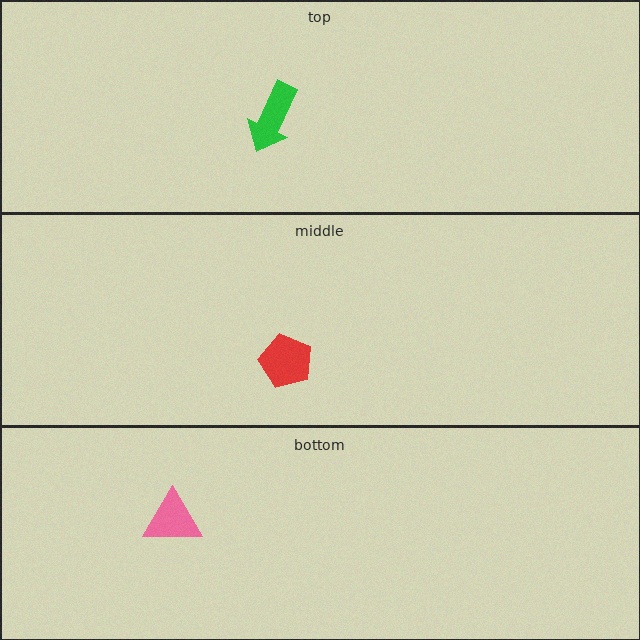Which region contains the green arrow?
The top region.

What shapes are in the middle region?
The red pentagon.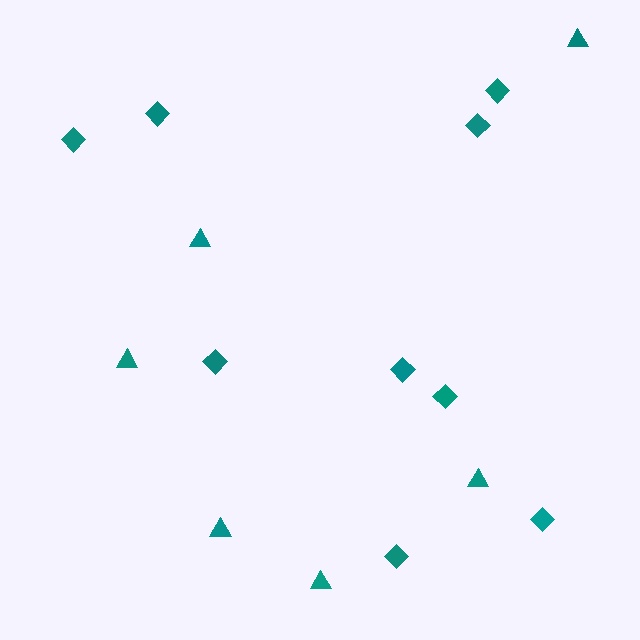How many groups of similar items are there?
There are 2 groups: one group of diamonds (9) and one group of triangles (6).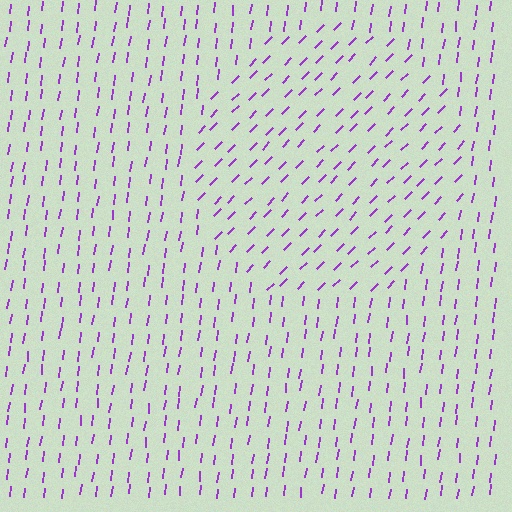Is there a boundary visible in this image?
Yes, there is a texture boundary formed by a change in line orientation.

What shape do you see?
I see a circle.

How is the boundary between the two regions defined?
The boundary is defined purely by a change in line orientation (approximately 37 degrees difference). All lines are the same color and thickness.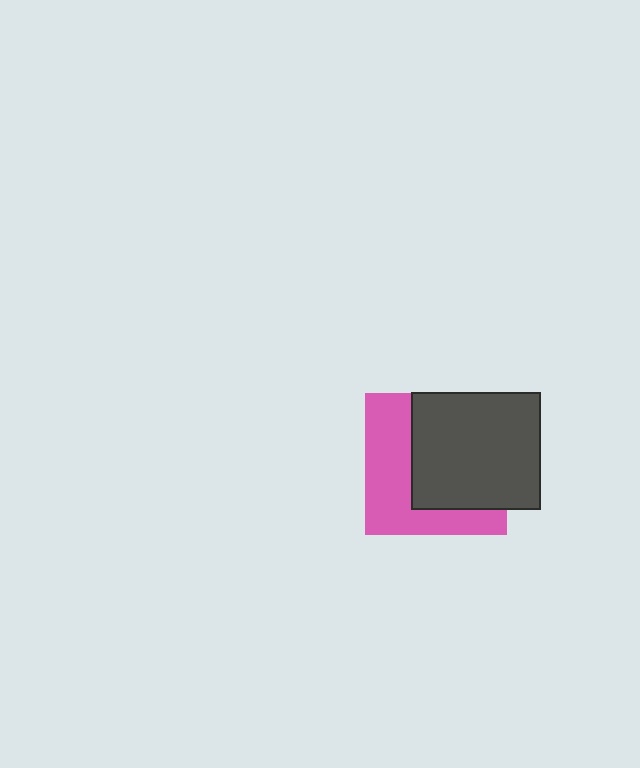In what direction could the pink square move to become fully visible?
The pink square could move left. That would shift it out from behind the dark gray rectangle entirely.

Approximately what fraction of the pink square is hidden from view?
Roughly 55% of the pink square is hidden behind the dark gray rectangle.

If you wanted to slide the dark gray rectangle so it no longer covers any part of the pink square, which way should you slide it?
Slide it right — that is the most direct way to separate the two shapes.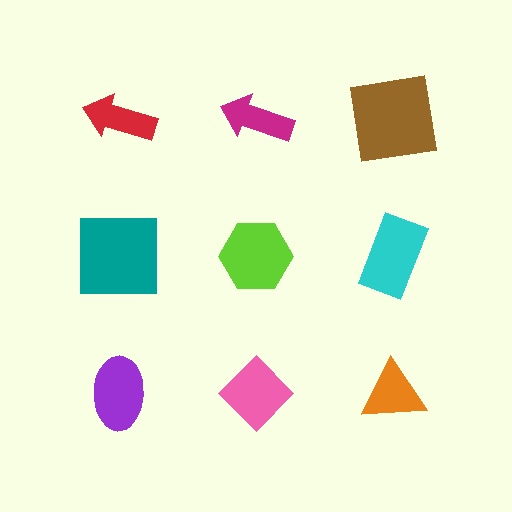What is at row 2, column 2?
A lime hexagon.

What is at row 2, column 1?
A teal square.